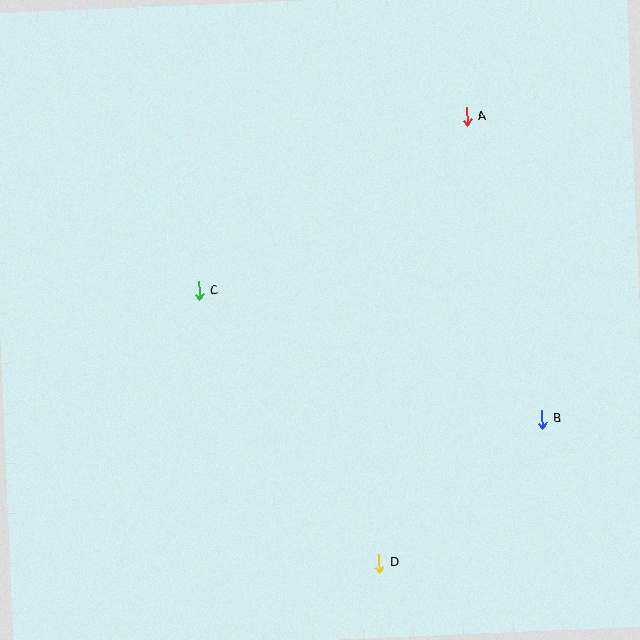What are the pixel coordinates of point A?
Point A is at (467, 116).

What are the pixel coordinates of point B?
Point B is at (542, 419).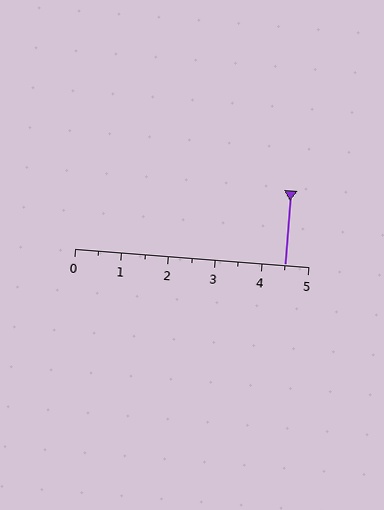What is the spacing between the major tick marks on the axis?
The major ticks are spaced 1 apart.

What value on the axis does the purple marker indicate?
The marker indicates approximately 4.5.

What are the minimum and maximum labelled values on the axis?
The axis runs from 0 to 5.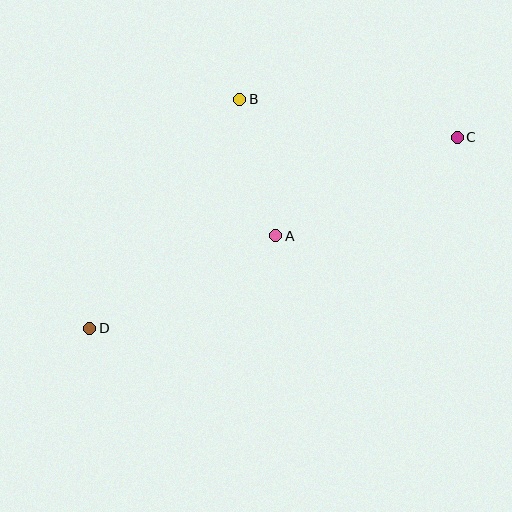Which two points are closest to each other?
Points A and B are closest to each other.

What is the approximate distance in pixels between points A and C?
The distance between A and C is approximately 206 pixels.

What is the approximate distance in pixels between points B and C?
The distance between B and C is approximately 221 pixels.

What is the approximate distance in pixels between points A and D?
The distance between A and D is approximately 208 pixels.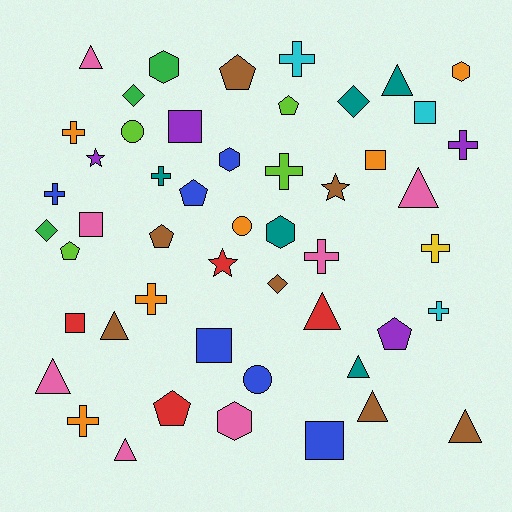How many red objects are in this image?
There are 4 red objects.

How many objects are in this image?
There are 50 objects.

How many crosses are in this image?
There are 11 crosses.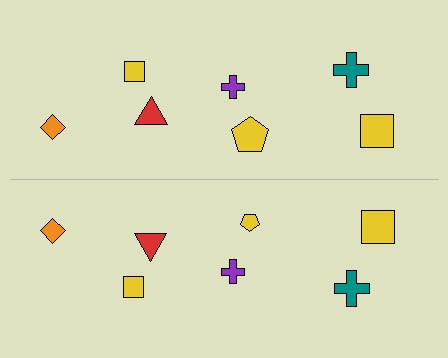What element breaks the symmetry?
The yellow pentagon on the bottom side has a different size than its mirror counterpart.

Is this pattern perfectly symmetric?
No, the pattern is not perfectly symmetric. The yellow pentagon on the bottom side has a different size than its mirror counterpart.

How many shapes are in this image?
There are 14 shapes in this image.